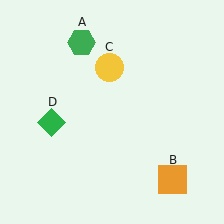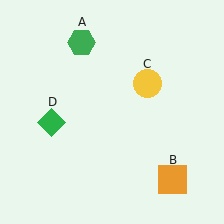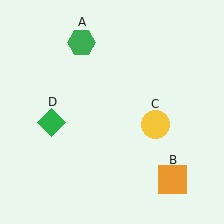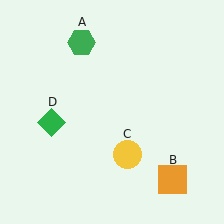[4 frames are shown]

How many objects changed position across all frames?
1 object changed position: yellow circle (object C).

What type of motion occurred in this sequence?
The yellow circle (object C) rotated clockwise around the center of the scene.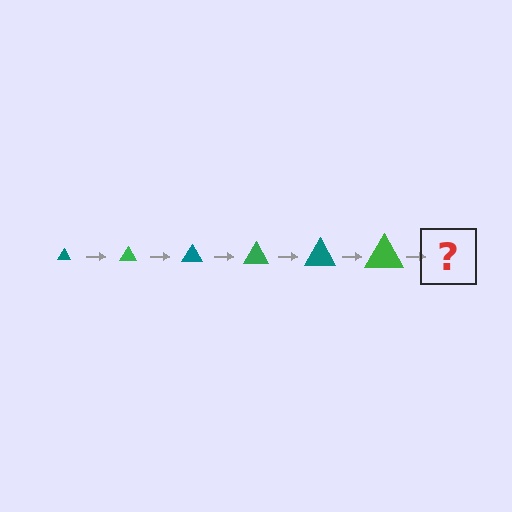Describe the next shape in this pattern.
It should be a teal triangle, larger than the previous one.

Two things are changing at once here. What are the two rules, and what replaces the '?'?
The two rules are that the triangle grows larger each step and the color cycles through teal and green. The '?' should be a teal triangle, larger than the previous one.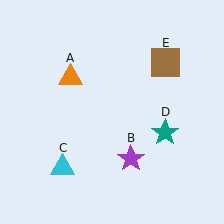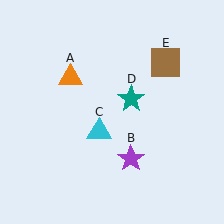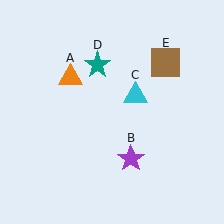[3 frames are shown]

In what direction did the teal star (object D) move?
The teal star (object D) moved up and to the left.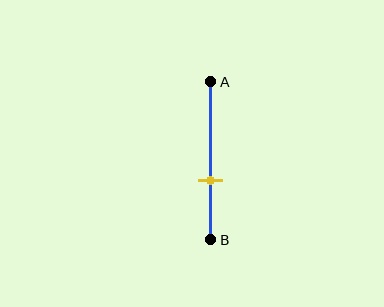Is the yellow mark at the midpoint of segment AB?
No, the mark is at about 60% from A, not at the 50% midpoint.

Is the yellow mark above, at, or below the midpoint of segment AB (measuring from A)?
The yellow mark is below the midpoint of segment AB.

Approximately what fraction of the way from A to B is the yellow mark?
The yellow mark is approximately 60% of the way from A to B.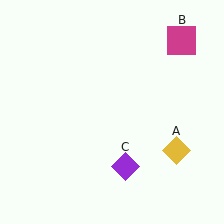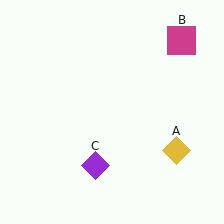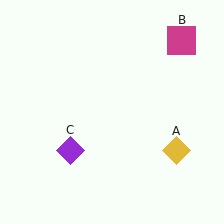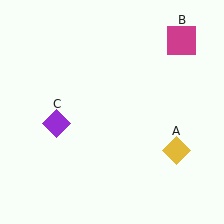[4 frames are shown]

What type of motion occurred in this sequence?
The purple diamond (object C) rotated clockwise around the center of the scene.